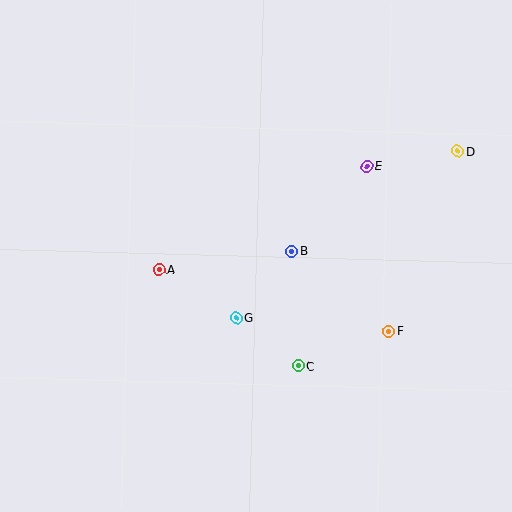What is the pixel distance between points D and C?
The distance between D and C is 268 pixels.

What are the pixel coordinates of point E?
Point E is at (367, 166).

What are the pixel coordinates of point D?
Point D is at (457, 151).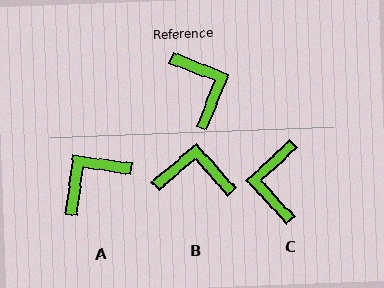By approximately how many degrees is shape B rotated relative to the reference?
Approximately 62 degrees counter-clockwise.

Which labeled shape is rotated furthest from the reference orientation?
C, about 154 degrees away.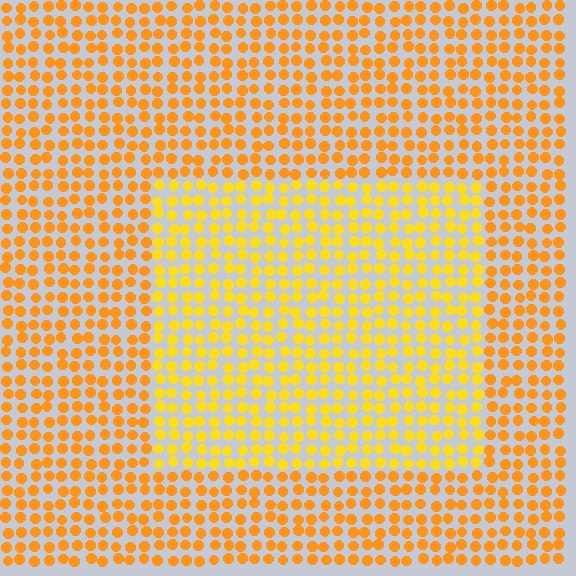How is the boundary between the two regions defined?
The boundary is defined purely by a slight shift in hue (about 20 degrees). Spacing, size, and orientation are identical on both sides.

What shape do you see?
I see a rectangle.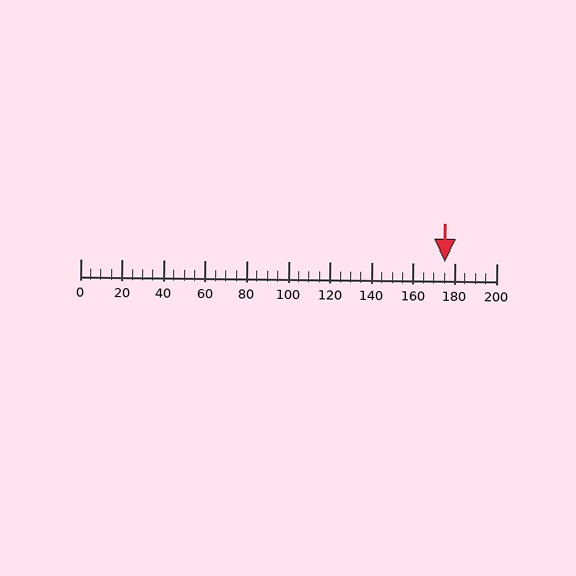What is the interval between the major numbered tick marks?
The major tick marks are spaced 20 units apart.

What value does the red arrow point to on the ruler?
The red arrow points to approximately 175.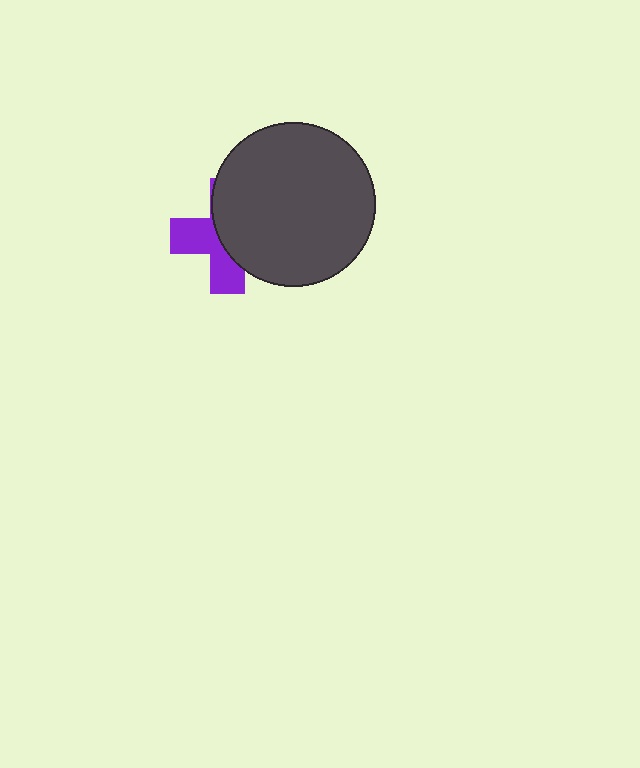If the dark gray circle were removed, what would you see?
You would see the complete purple cross.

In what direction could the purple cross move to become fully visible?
The purple cross could move left. That would shift it out from behind the dark gray circle entirely.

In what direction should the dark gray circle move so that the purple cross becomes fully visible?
The dark gray circle should move right. That is the shortest direction to clear the overlap and leave the purple cross fully visible.